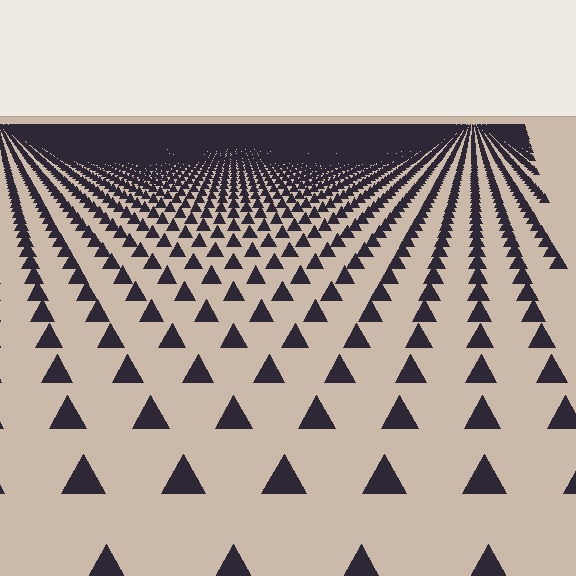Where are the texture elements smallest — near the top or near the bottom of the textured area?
Near the top.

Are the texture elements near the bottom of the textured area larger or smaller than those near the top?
Larger. Near the bottom, elements are closer to the viewer and appear at a bigger on-screen size.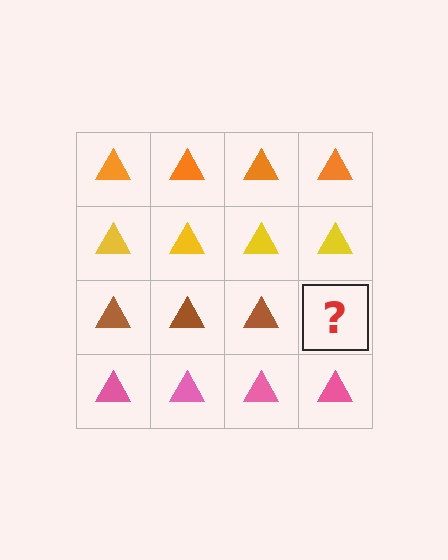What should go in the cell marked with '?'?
The missing cell should contain a brown triangle.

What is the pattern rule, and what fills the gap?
The rule is that each row has a consistent color. The gap should be filled with a brown triangle.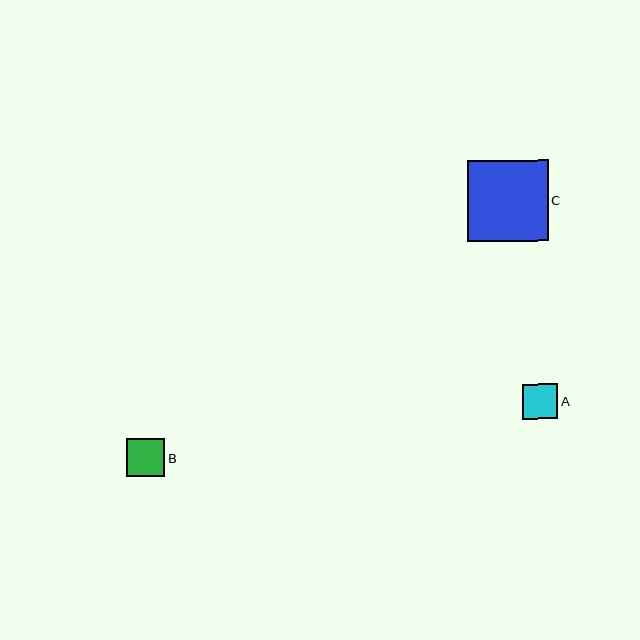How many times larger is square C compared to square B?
Square C is approximately 2.1 times the size of square B.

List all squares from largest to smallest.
From largest to smallest: C, B, A.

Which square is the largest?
Square C is the largest with a size of approximately 81 pixels.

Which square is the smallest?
Square A is the smallest with a size of approximately 35 pixels.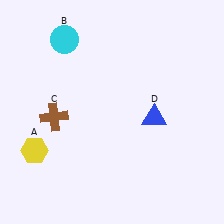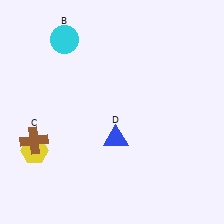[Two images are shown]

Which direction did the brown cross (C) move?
The brown cross (C) moved down.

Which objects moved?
The objects that moved are: the brown cross (C), the blue triangle (D).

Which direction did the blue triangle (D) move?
The blue triangle (D) moved left.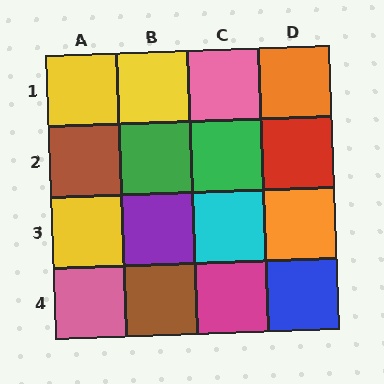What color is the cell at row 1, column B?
Yellow.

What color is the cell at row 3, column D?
Orange.